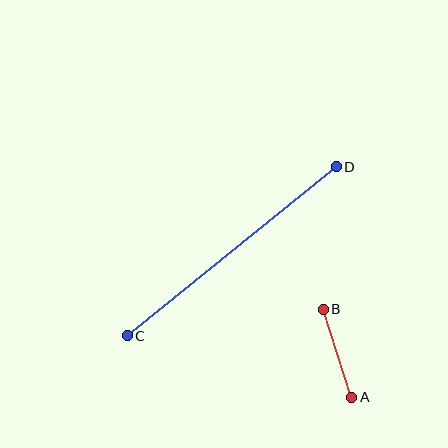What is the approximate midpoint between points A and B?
The midpoint is at approximately (338, 353) pixels.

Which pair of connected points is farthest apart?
Points C and D are farthest apart.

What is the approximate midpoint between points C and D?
The midpoint is at approximately (232, 251) pixels.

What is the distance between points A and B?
The distance is approximately 92 pixels.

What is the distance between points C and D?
The distance is approximately 269 pixels.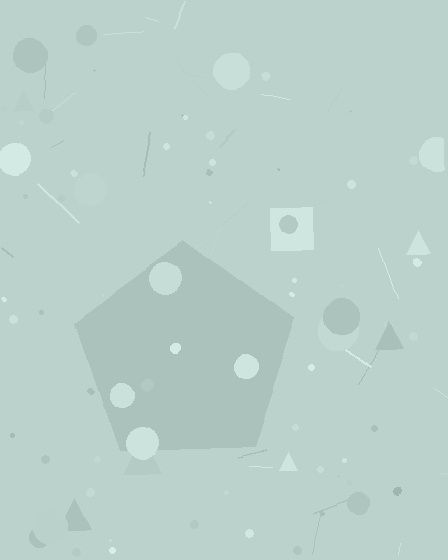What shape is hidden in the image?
A pentagon is hidden in the image.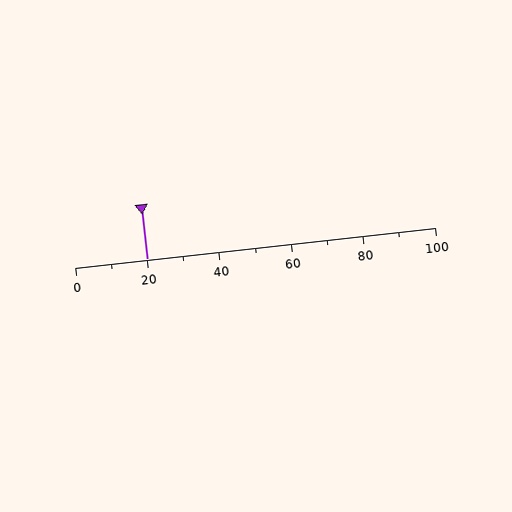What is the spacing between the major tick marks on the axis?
The major ticks are spaced 20 apart.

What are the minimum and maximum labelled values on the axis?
The axis runs from 0 to 100.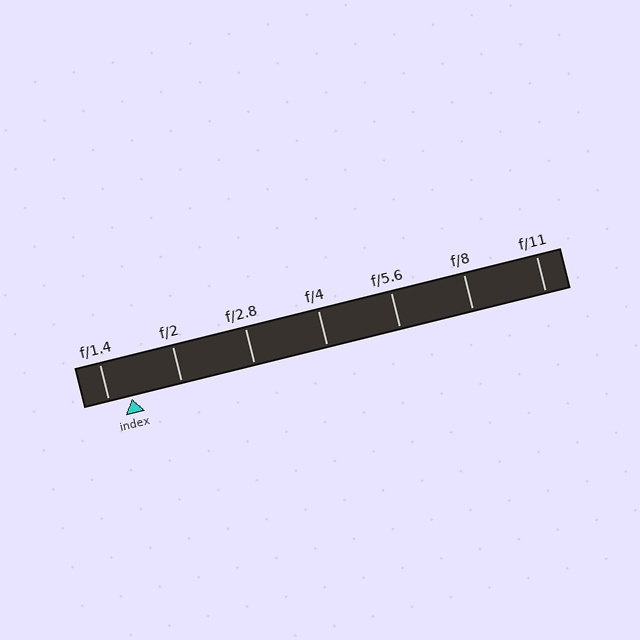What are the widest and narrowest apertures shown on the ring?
The widest aperture shown is f/1.4 and the narrowest is f/11.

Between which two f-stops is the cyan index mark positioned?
The index mark is between f/1.4 and f/2.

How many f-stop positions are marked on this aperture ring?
There are 7 f-stop positions marked.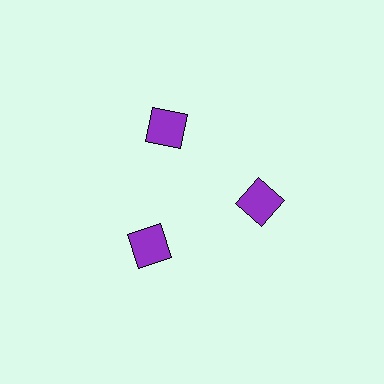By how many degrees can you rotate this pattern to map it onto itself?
The pattern maps onto itself every 120 degrees of rotation.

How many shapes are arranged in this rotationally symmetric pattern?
There are 3 shapes, arranged in 3 groups of 1.